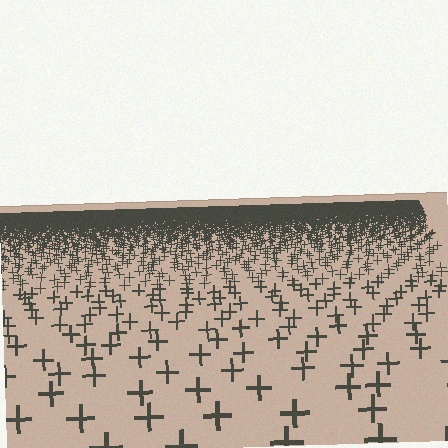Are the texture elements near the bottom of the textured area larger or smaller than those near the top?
Larger. Near the bottom, elements are closer to the viewer and appear at a bigger on-screen size.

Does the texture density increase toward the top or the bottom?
Density increases toward the top.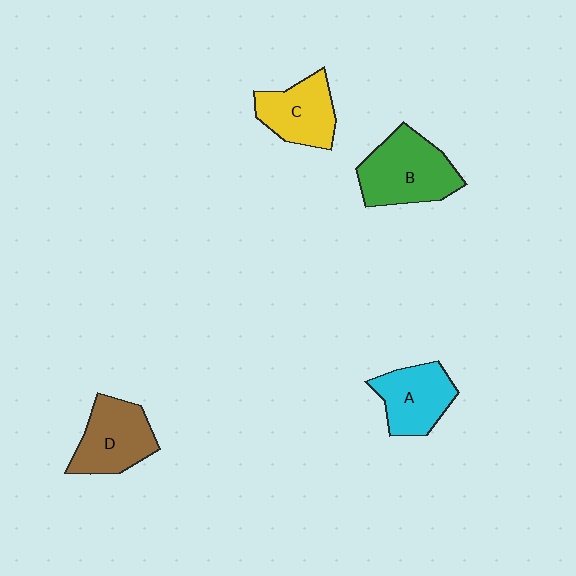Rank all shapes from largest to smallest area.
From largest to smallest: B (green), D (brown), A (cyan), C (yellow).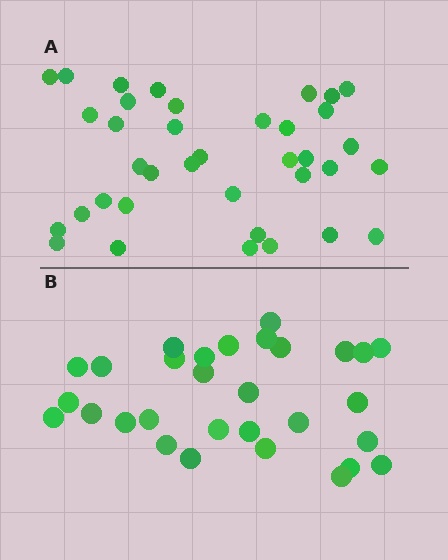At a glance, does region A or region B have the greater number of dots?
Region A (the top region) has more dots.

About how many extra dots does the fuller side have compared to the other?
Region A has roughly 8 or so more dots than region B.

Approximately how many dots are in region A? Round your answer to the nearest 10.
About 40 dots. (The exact count is 37, which rounds to 40.)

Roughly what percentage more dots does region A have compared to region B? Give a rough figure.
About 25% more.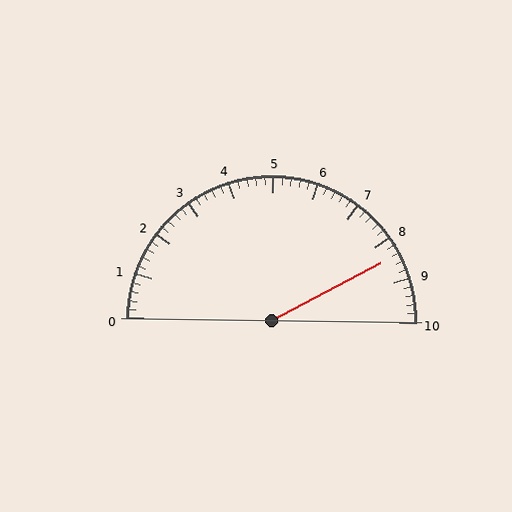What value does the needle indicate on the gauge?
The needle indicates approximately 8.4.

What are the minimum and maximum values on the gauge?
The gauge ranges from 0 to 10.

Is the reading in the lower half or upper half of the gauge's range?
The reading is in the upper half of the range (0 to 10).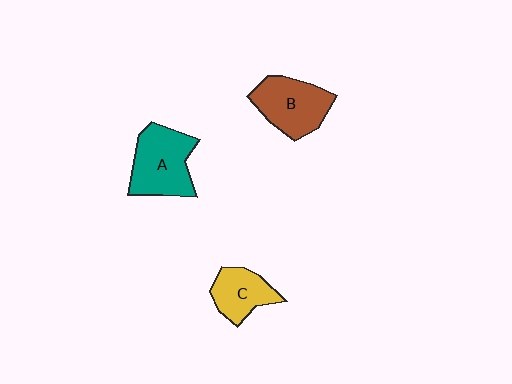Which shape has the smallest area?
Shape C (yellow).